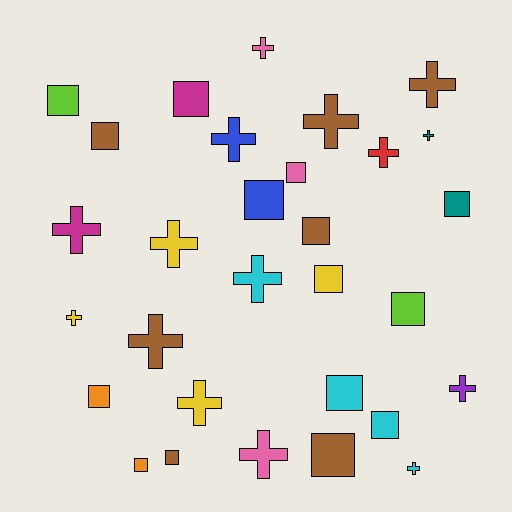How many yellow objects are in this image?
There are 4 yellow objects.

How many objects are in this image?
There are 30 objects.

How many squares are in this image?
There are 15 squares.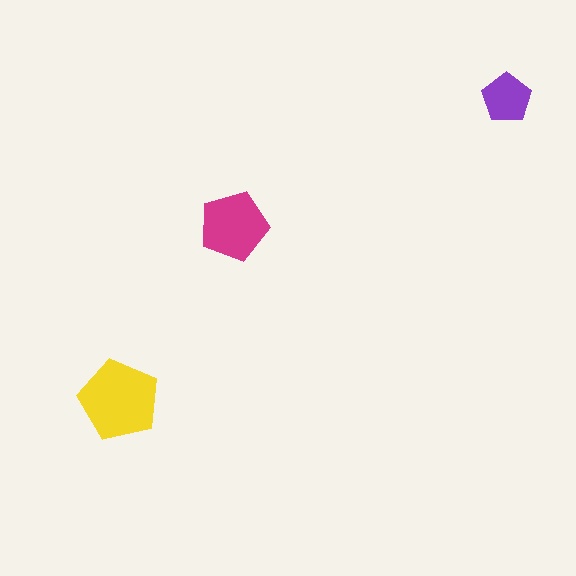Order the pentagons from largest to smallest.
the yellow one, the magenta one, the purple one.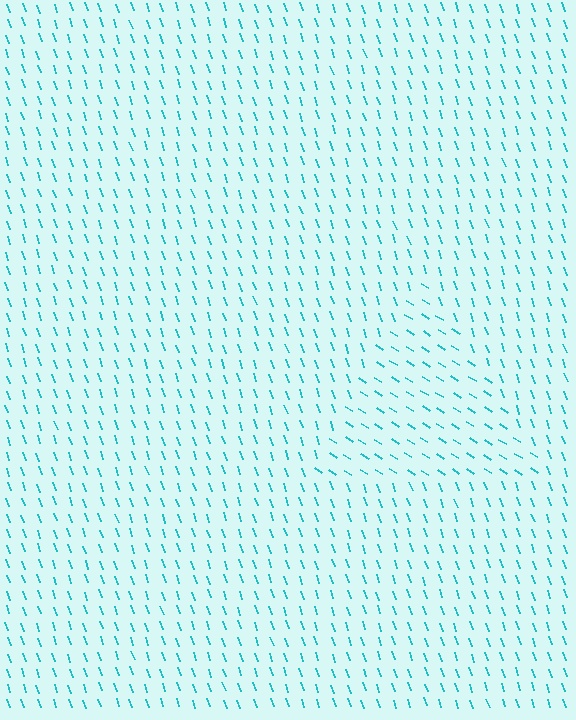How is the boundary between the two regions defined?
The boundary is defined purely by a change in line orientation (approximately 39 degrees difference). All lines are the same color and thickness.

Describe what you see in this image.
The image is filled with small cyan line segments. A triangle region in the image has lines oriented differently from the surrounding lines, creating a visible texture boundary.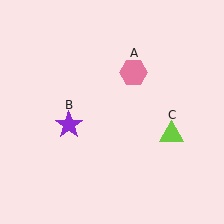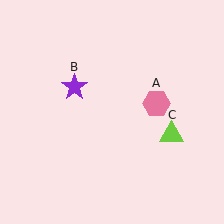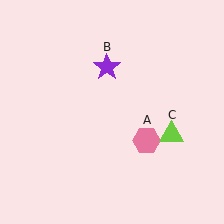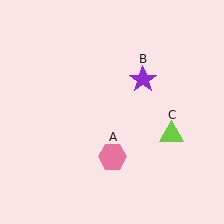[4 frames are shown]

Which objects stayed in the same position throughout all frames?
Lime triangle (object C) remained stationary.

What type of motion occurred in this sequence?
The pink hexagon (object A), purple star (object B) rotated clockwise around the center of the scene.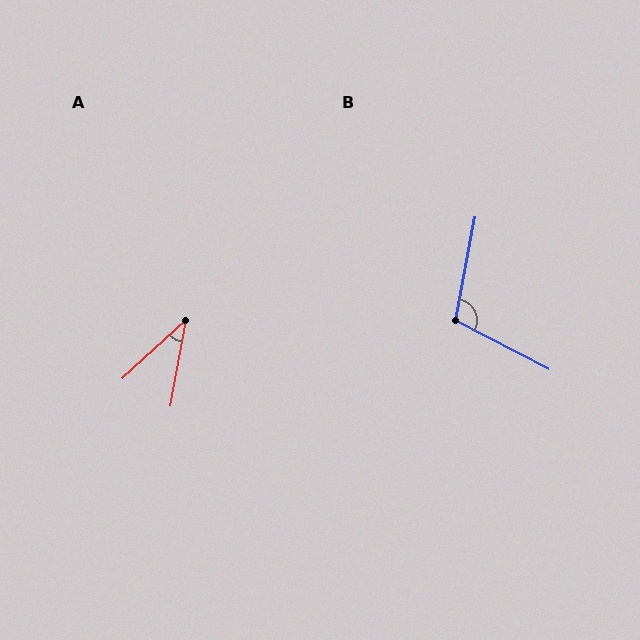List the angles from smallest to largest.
A (37°), B (107°).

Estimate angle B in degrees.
Approximately 107 degrees.